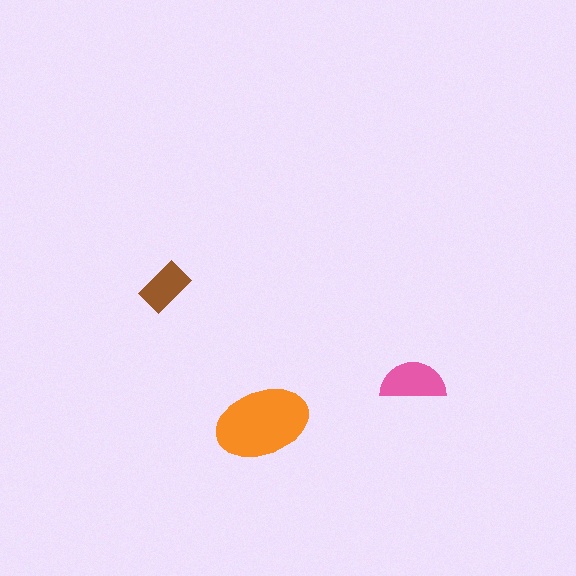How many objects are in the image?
There are 3 objects in the image.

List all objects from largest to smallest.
The orange ellipse, the pink semicircle, the brown rectangle.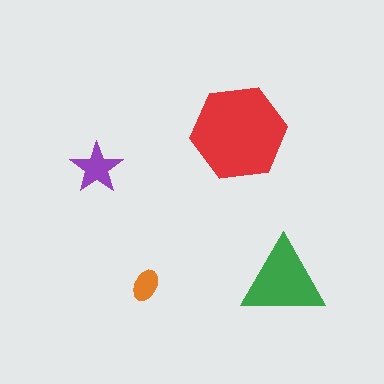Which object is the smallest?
The orange ellipse.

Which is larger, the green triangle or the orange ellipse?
The green triangle.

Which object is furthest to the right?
The green triangle is rightmost.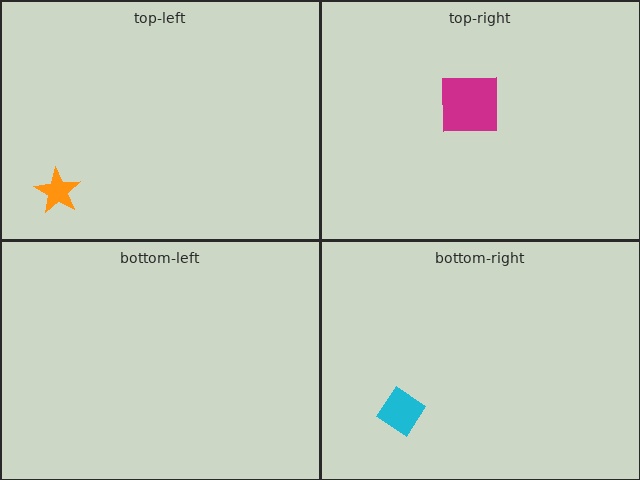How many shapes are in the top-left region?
1.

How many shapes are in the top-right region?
1.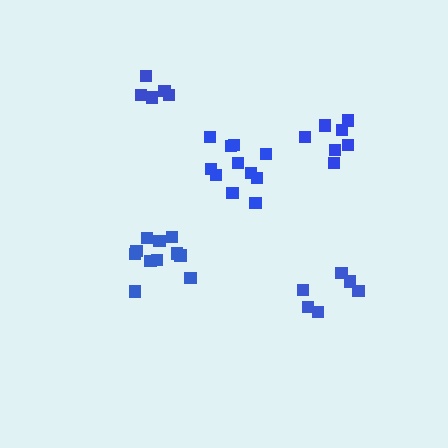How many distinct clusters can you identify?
There are 5 distinct clusters.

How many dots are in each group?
Group 1: 6 dots, Group 2: 11 dots, Group 3: 7 dots, Group 4: 5 dots, Group 5: 11 dots (40 total).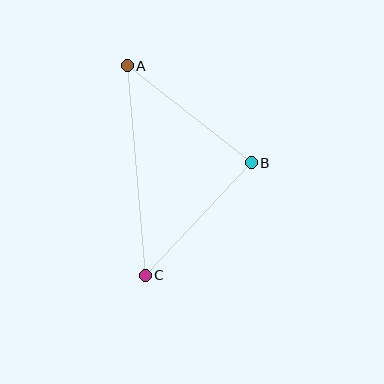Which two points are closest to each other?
Points B and C are closest to each other.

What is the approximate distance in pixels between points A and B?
The distance between A and B is approximately 157 pixels.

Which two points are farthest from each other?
Points A and C are farthest from each other.